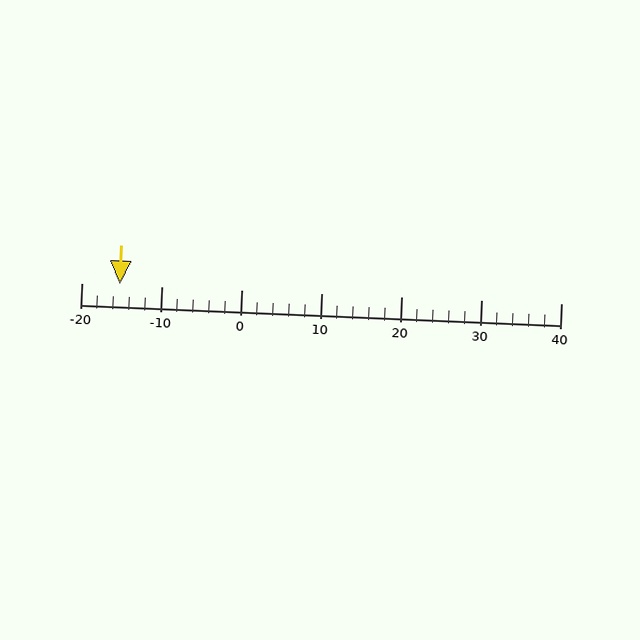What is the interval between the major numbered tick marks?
The major tick marks are spaced 10 units apart.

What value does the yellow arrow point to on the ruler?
The yellow arrow points to approximately -15.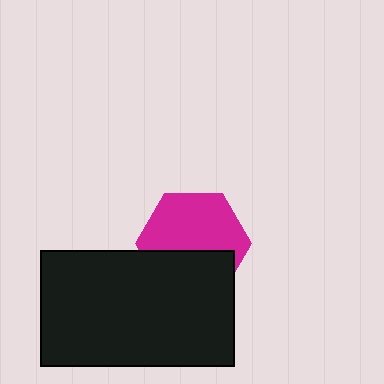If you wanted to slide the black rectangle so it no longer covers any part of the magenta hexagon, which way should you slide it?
Slide it down — that is the most direct way to separate the two shapes.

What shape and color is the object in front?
The object in front is a black rectangle.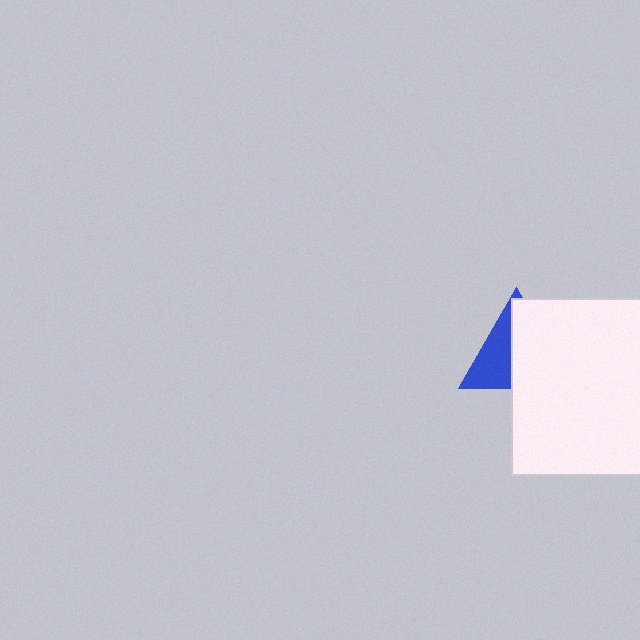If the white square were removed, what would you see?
You would see the complete blue triangle.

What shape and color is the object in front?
The object in front is a white square.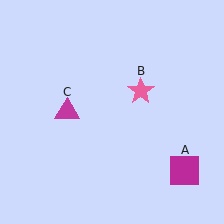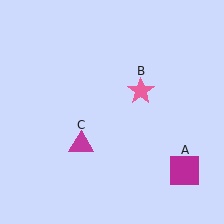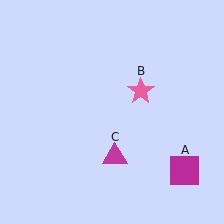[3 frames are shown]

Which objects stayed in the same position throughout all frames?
Magenta square (object A) and pink star (object B) remained stationary.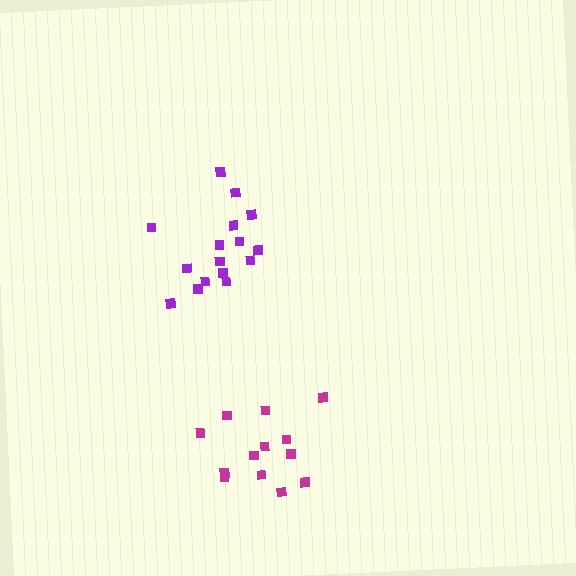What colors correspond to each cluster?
The clusters are colored: purple, magenta.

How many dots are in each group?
Group 1: 16 dots, Group 2: 13 dots (29 total).